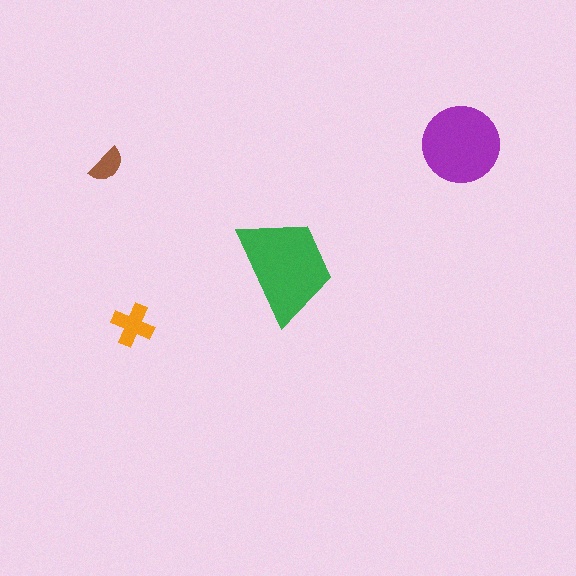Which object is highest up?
The purple circle is topmost.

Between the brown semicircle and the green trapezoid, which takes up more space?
The green trapezoid.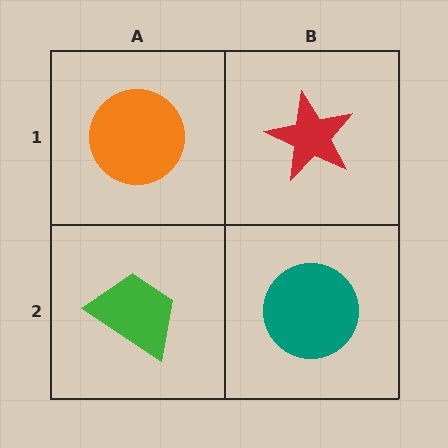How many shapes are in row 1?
2 shapes.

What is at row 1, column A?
An orange circle.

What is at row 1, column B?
A red star.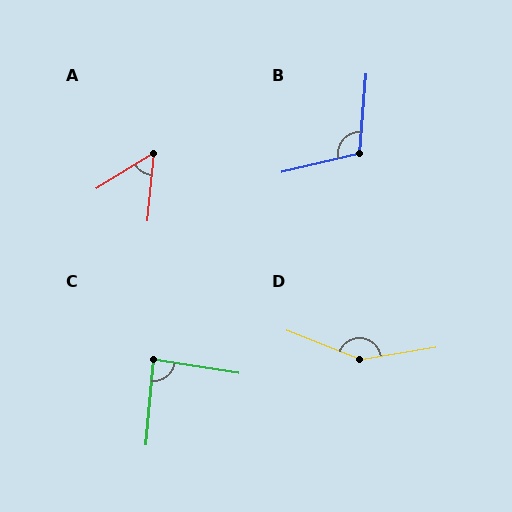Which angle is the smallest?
A, at approximately 52 degrees.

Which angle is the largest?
D, at approximately 149 degrees.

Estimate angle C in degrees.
Approximately 86 degrees.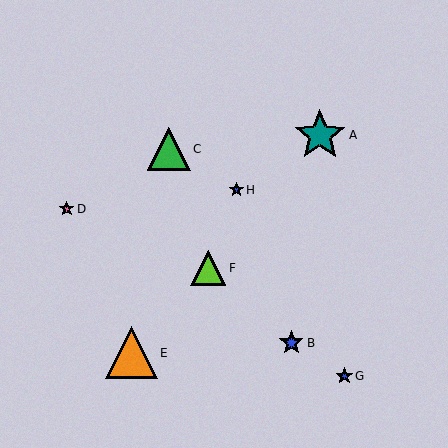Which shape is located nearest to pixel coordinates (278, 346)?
The blue star (labeled B) at (291, 343) is nearest to that location.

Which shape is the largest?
The teal star (labeled A) is the largest.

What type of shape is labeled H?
Shape H is a blue star.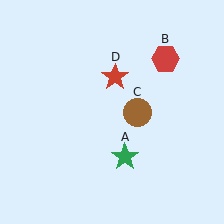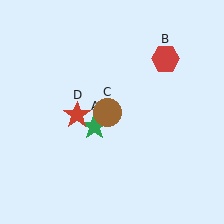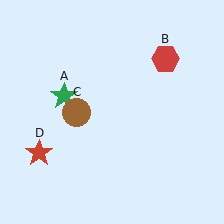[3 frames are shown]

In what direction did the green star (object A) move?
The green star (object A) moved up and to the left.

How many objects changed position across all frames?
3 objects changed position: green star (object A), brown circle (object C), red star (object D).